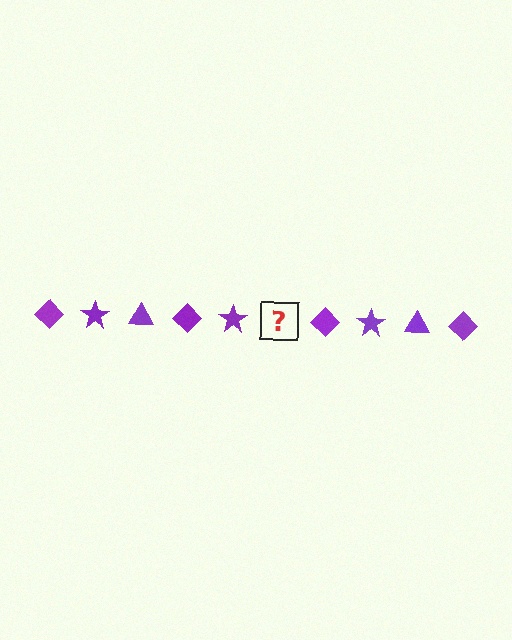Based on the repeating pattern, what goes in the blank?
The blank should be a purple triangle.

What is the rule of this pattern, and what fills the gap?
The rule is that the pattern cycles through diamond, star, triangle shapes in purple. The gap should be filled with a purple triangle.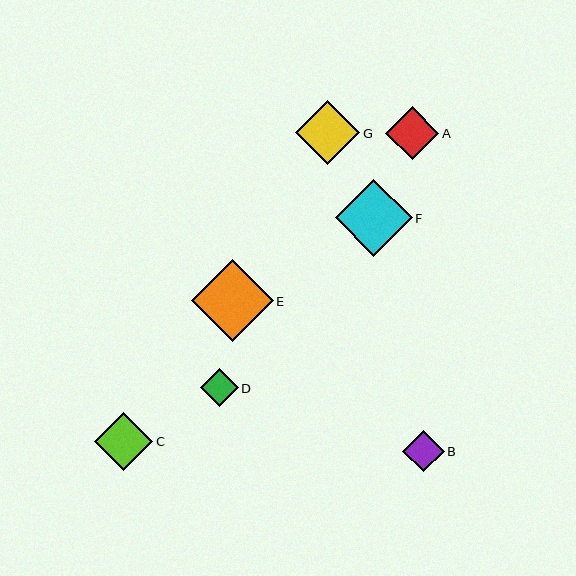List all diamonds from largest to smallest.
From largest to smallest: E, F, G, C, A, B, D.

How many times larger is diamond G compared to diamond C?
Diamond G is approximately 1.1 times the size of diamond C.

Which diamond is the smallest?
Diamond D is the smallest with a size of approximately 38 pixels.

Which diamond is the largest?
Diamond E is the largest with a size of approximately 82 pixels.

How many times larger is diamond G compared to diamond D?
Diamond G is approximately 1.7 times the size of diamond D.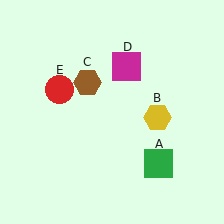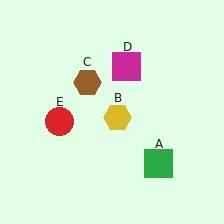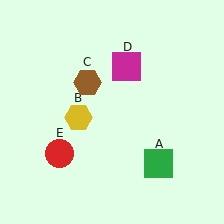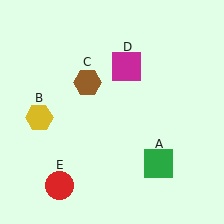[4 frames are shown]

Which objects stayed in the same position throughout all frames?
Green square (object A) and brown hexagon (object C) and magenta square (object D) remained stationary.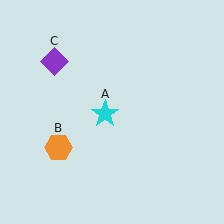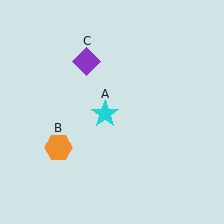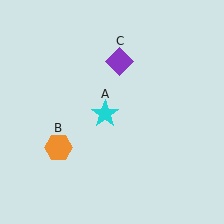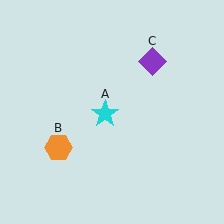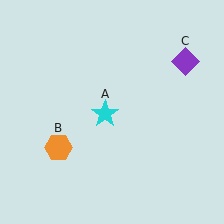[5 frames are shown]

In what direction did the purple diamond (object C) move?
The purple diamond (object C) moved right.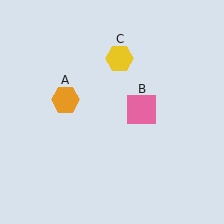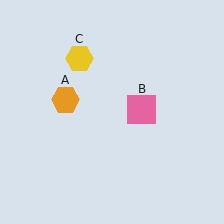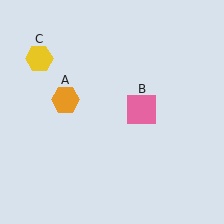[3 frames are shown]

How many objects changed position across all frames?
1 object changed position: yellow hexagon (object C).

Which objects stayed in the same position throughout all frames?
Orange hexagon (object A) and pink square (object B) remained stationary.